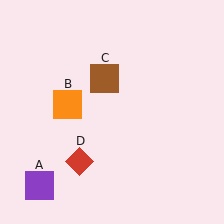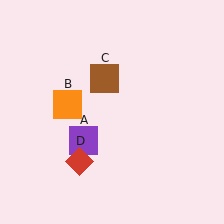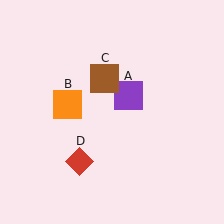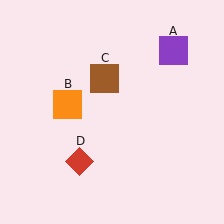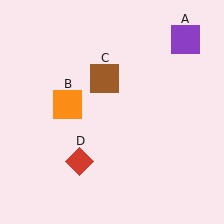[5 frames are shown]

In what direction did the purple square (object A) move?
The purple square (object A) moved up and to the right.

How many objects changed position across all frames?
1 object changed position: purple square (object A).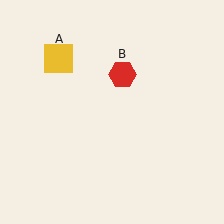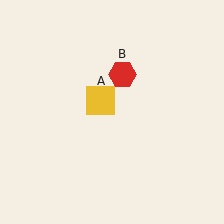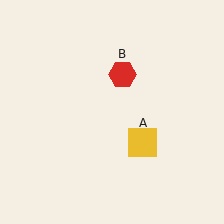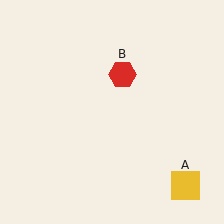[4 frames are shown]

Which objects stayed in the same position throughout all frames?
Red hexagon (object B) remained stationary.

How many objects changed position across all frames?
1 object changed position: yellow square (object A).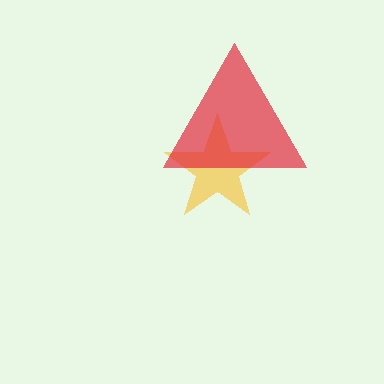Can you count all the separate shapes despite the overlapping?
Yes, there are 2 separate shapes.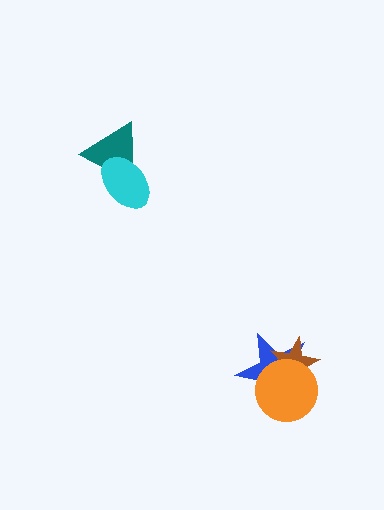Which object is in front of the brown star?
The orange circle is in front of the brown star.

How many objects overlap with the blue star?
2 objects overlap with the blue star.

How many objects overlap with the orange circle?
2 objects overlap with the orange circle.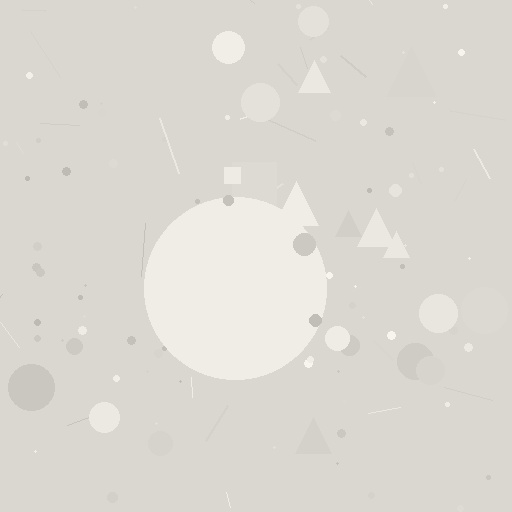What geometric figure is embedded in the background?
A circle is embedded in the background.